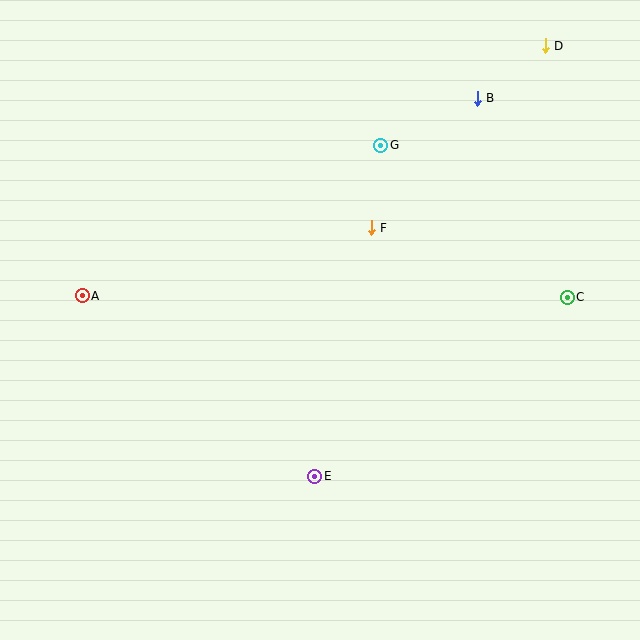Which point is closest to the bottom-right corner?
Point C is closest to the bottom-right corner.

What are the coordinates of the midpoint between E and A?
The midpoint between E and A is at (198, 386).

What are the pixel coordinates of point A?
Point A is at (82, 296).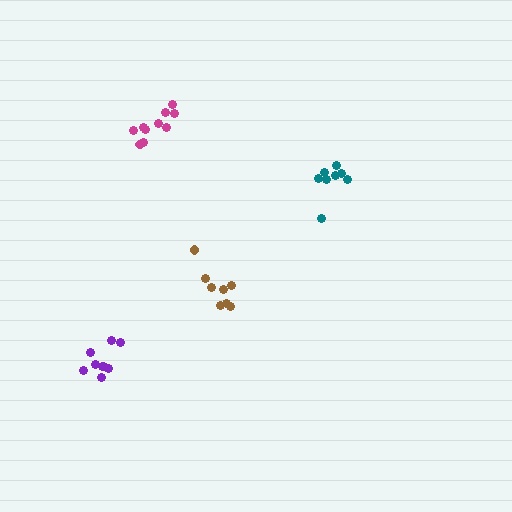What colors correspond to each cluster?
The clusters are colored: teal, purple, brown, magenta.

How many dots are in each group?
Group 1: 8 dots, Group 2: 9 dots, Group 3: 8 dots, Group 4: 10 dots (35 total).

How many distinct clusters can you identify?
There are 4 distinct clusters.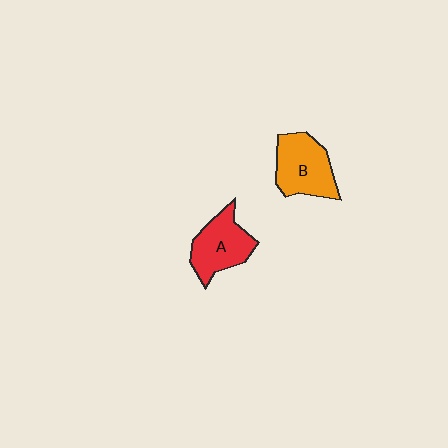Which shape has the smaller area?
Shape A (red).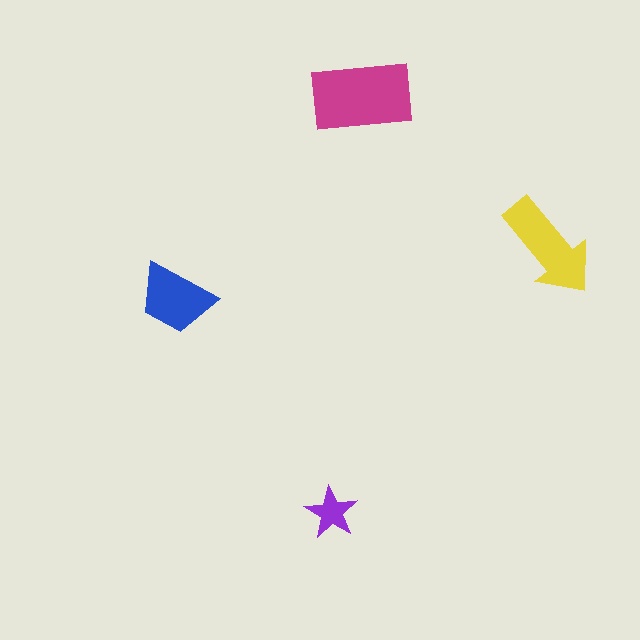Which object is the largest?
The magenta rectangle.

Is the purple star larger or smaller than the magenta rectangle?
Smaller.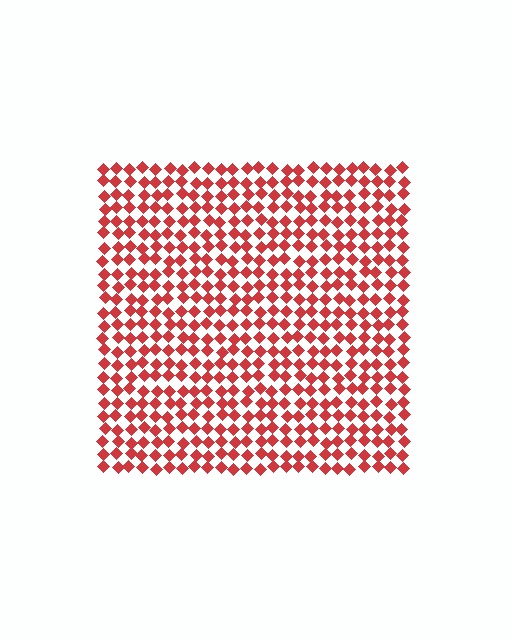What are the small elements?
The small elements are diamonds.